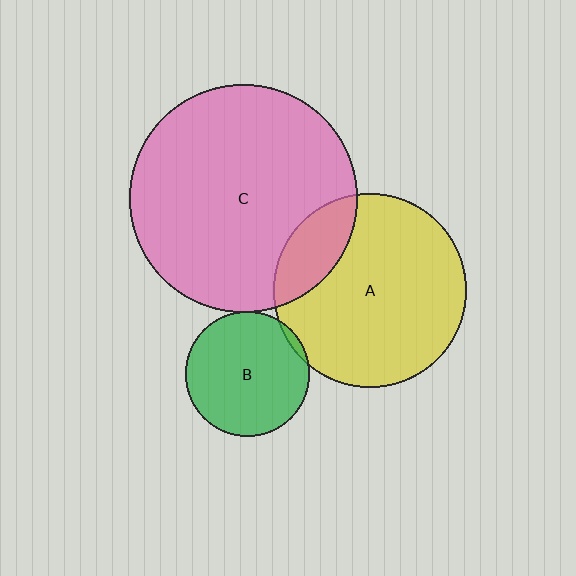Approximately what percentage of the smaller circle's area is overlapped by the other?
Approximately 5%.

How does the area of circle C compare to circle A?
Approximately 1.4 times.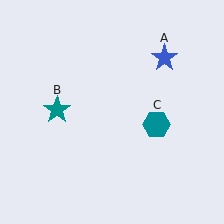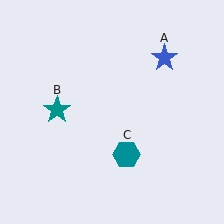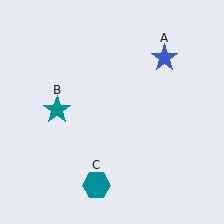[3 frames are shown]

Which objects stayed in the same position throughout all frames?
Blue star (object A) and teal star (object B) remained stationary.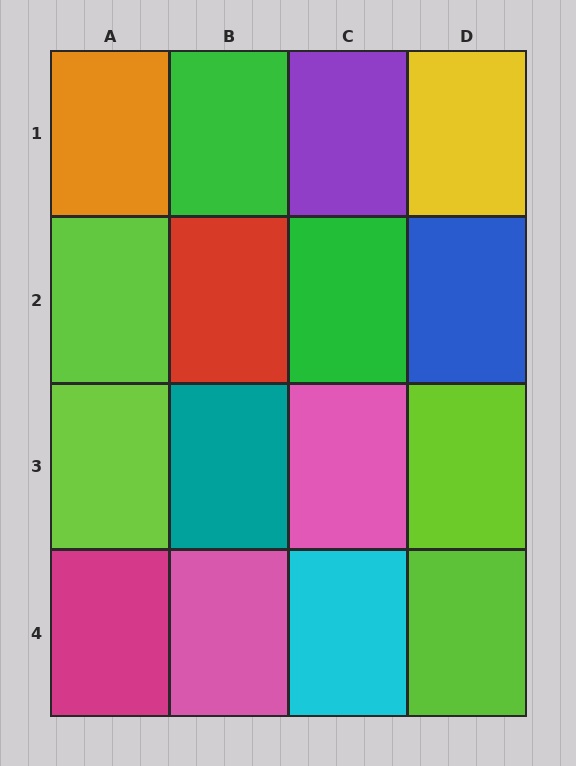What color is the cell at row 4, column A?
Magenta.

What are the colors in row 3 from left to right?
Lime, teal, pink, lime.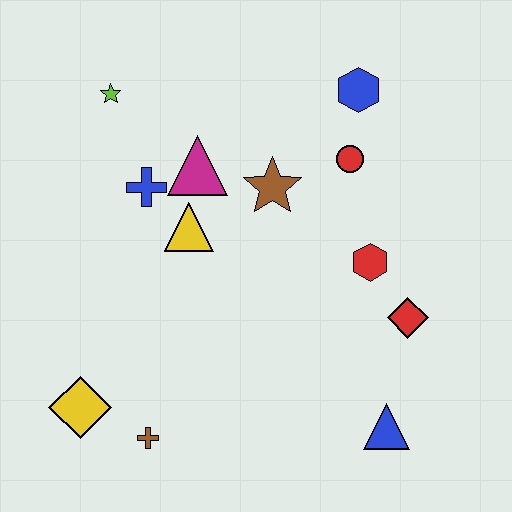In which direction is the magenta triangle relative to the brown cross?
The magenta triangle is above the brown cross.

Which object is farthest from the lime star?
The blue triangle is farthest from the lime star.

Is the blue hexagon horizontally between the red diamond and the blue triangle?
No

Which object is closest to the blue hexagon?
The red circle is closest to the blue hexagon.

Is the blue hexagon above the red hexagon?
Yes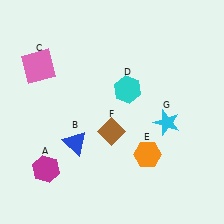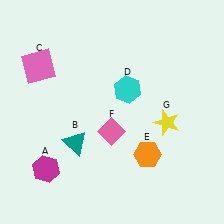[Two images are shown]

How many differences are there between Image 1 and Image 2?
There are 3 differences between the two images.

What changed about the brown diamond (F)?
In Image 1, F is brown. In Image 2, it changed to pink.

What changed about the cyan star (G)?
In Image 1, G is cyan. In Image 2, it changed to yellow.